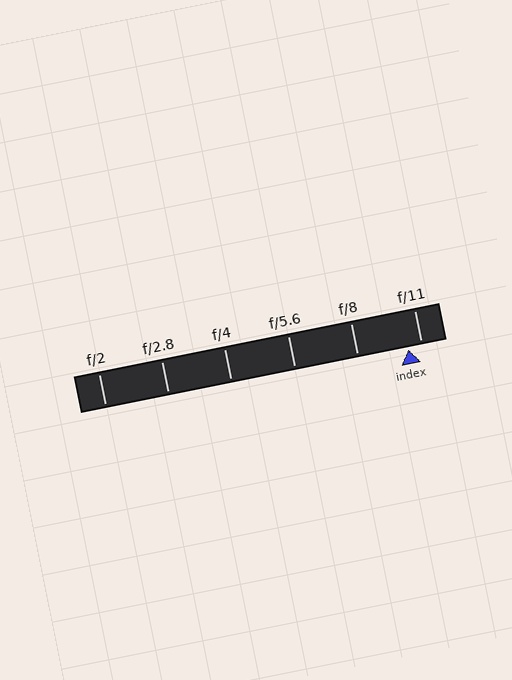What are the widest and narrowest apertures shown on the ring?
The widest aperture shown is f/2 and the narrowest is f/11.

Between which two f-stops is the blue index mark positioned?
The index mark is between f/8 and f/11.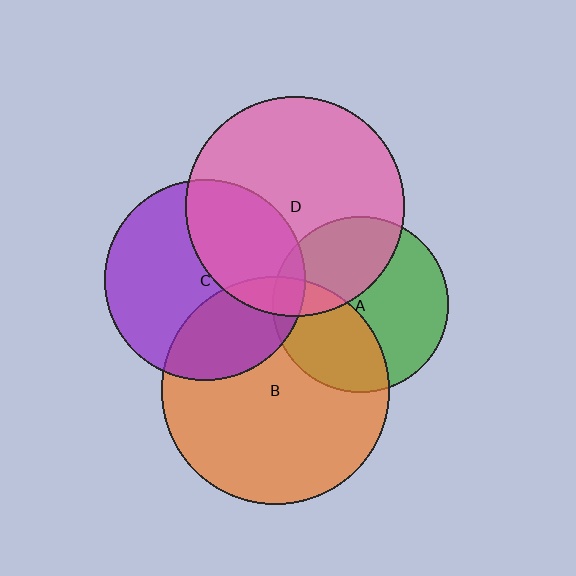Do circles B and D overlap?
Yes.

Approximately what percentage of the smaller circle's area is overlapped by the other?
Approximately 10%.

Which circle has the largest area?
Circle B (orange).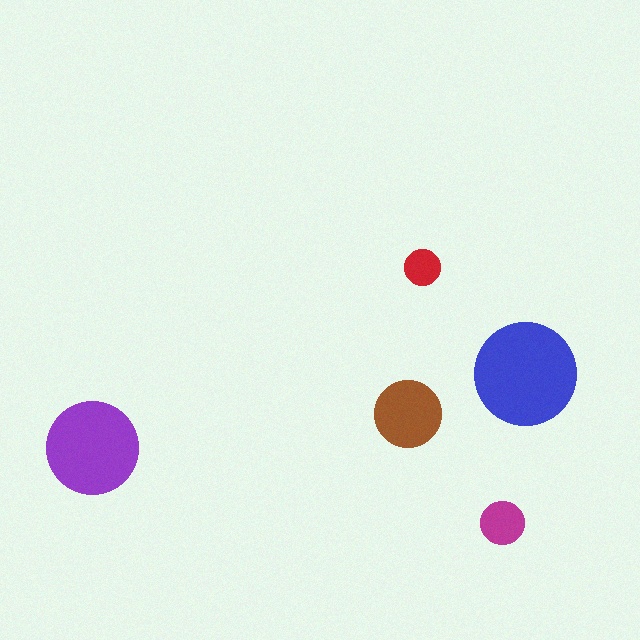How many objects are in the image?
There are 5 objects in the image.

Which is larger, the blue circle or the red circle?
The blue one.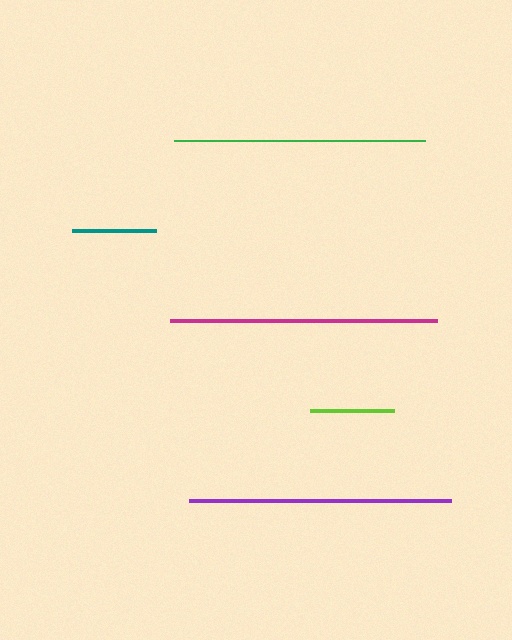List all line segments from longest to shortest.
From longest to shortest: magenta, purple, green, teal, lime.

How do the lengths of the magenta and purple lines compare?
The magenta and purple lines are approximately the same length.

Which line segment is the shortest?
The lime line is the shortest at approximately 84 pixels.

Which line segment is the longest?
The magenta line is the longest at approximately 268 pixels.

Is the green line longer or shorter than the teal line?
The green line is longer than the teal line.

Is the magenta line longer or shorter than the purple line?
The magenta line is longer than the purple line.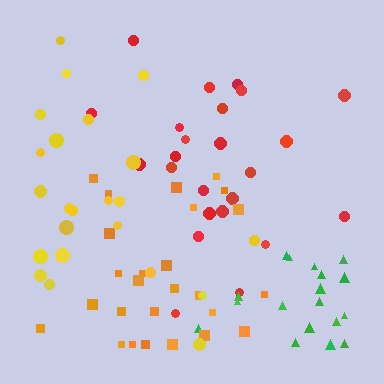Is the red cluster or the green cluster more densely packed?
Green.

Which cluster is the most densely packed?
Green.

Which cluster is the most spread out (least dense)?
Yellow.